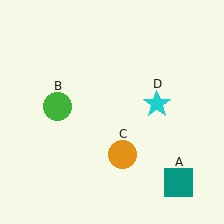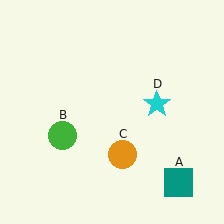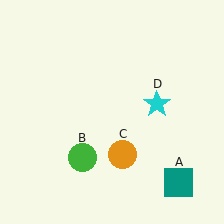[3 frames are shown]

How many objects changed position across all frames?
1 object changed position: green circle (object B).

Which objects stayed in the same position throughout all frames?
Teal square (object A) and orange circle (object C) and cyan star (object D) remained stationary.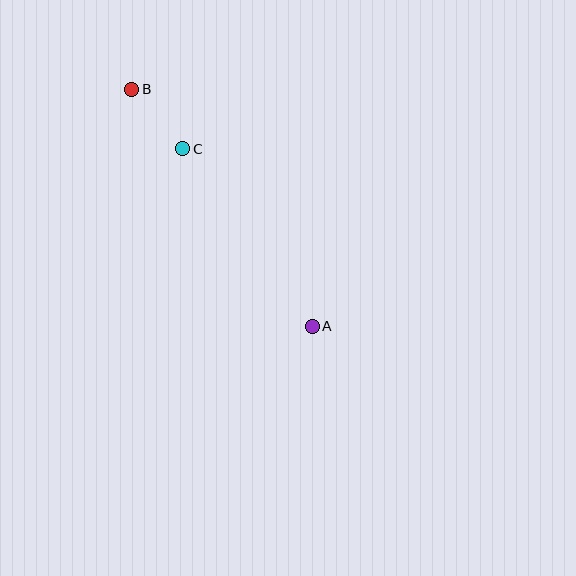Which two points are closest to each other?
Points B and C are closest to each other.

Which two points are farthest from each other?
Points A and B are farthest from each other.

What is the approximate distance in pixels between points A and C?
The distance between A and C is approximately 219 pixels.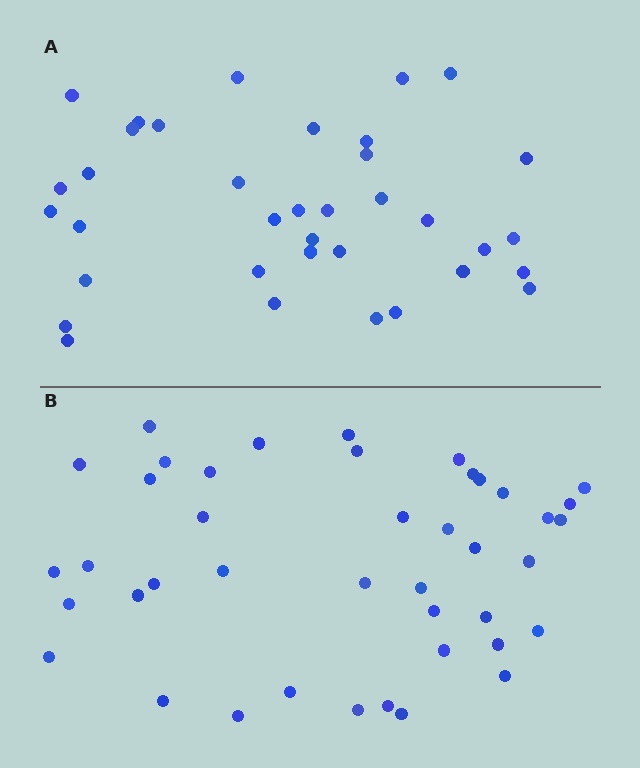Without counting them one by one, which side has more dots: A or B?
Region B (the bottom region) has more dots.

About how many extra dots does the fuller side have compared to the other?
Region B has about 6 more dots than region A.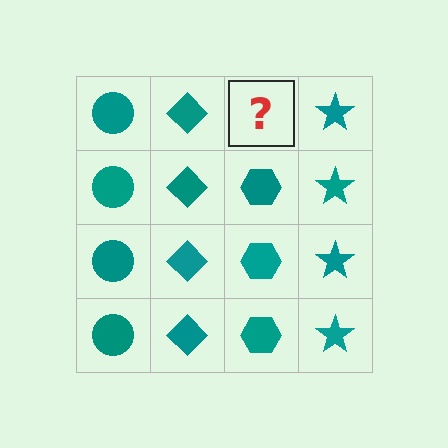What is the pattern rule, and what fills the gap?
The rule is that each column has a consistent shape. The gap should be filled with a teal hexagon.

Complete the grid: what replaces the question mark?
The question mark should be replaced with a teal hexagon.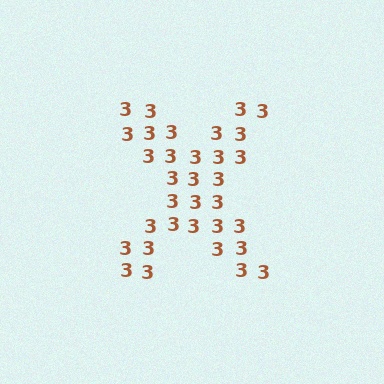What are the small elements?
The small elements are digit 3's.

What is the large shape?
The large shape is the letter X.